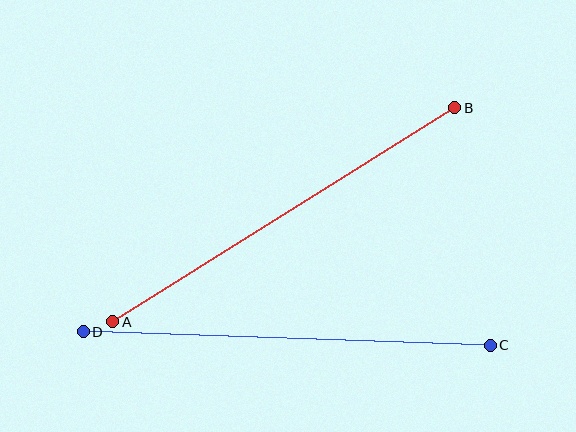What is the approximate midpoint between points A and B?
The midpoint is at approximately (284, 215) pixels.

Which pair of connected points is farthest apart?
Points C and D are farthest apart.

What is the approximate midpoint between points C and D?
The midpoint is at approximately (287, 338) pixels.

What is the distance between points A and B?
The distance is approximately 404 pixels.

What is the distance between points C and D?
The distance is approximately 408 pixels.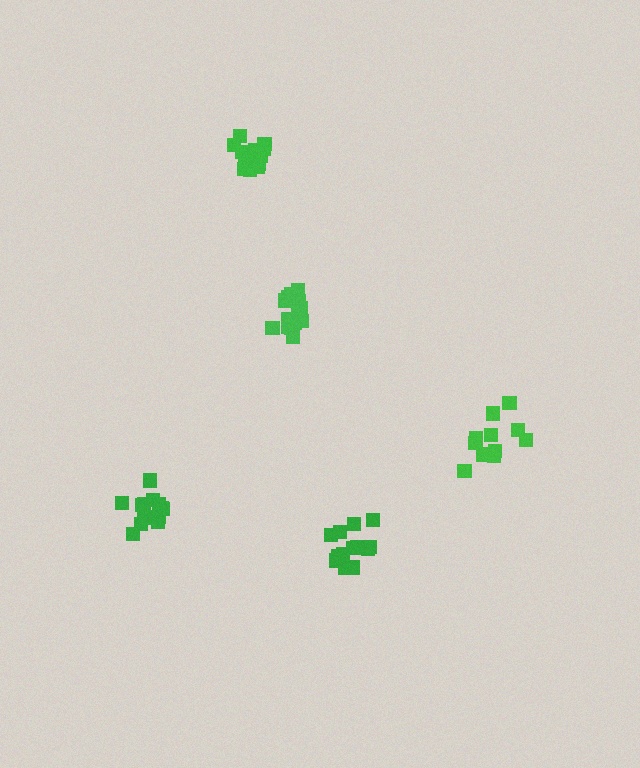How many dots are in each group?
Group 1: 13 dots, Group 2: 14 dots, Group 3: 13 dots, Group 4: 11 dots, Group 5: 14 dots (65 total).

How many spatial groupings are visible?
There are 5 spatial groupings.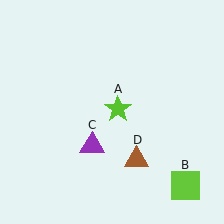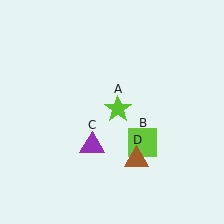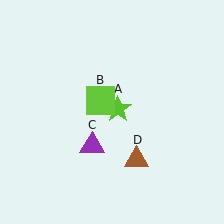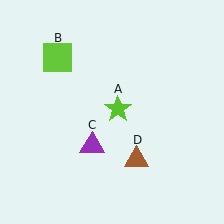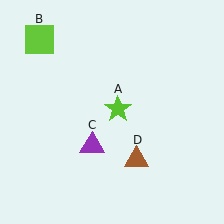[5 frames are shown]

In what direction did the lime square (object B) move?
The lime square (object B) moved up and to the left.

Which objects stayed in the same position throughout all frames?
Lime star (object A) and purple triangle (object C) and brown triangle (object D) remained stationary.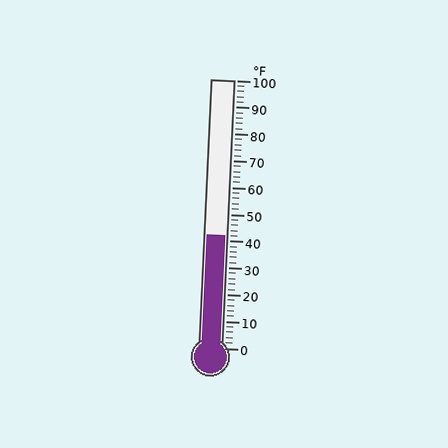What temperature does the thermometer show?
The thermometer shows approximately 42°F.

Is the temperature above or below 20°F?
The temperature is above 20°F.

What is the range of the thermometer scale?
The thermometer scale ranges from 0°F to 100°F.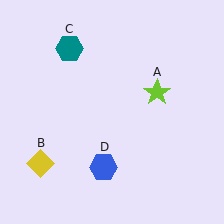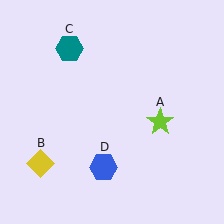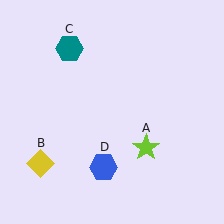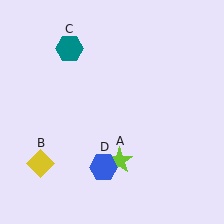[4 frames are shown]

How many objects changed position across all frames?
1 object changed position: lime star (object A).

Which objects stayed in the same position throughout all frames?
Yellow diamond (object B) and teal hexagon (object C) and blue hexagon (object D) remained stationary.